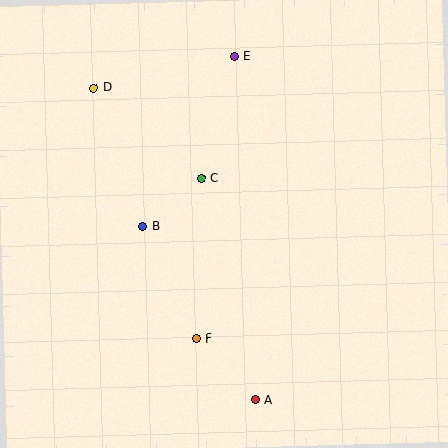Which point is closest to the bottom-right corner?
Point A is closest to the bottom-right corner.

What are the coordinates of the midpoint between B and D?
The midpoint between B and D is at (119, 157).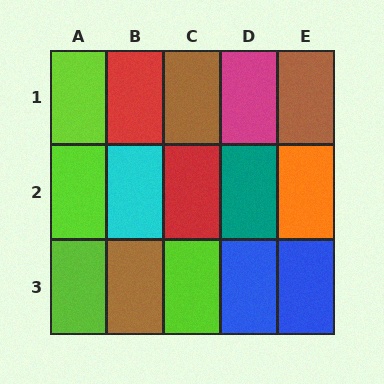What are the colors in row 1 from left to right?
Lime, red, brown, magenta, brown.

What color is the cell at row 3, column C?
Lime.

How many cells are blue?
2 cells are blue.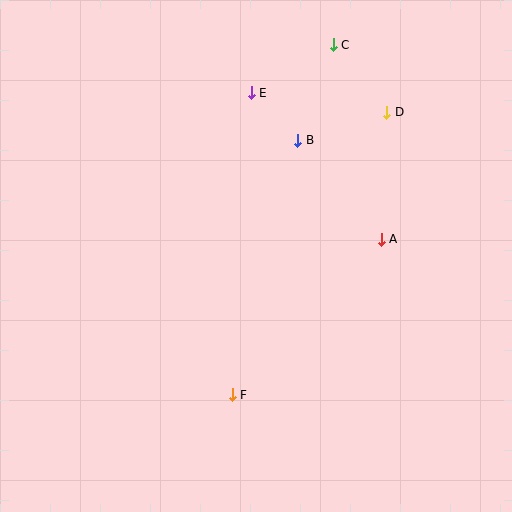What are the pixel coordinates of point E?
Point E is at (251, 93).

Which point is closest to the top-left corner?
Point E is closest to the top-left corner.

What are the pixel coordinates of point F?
Point F is at (232, 395).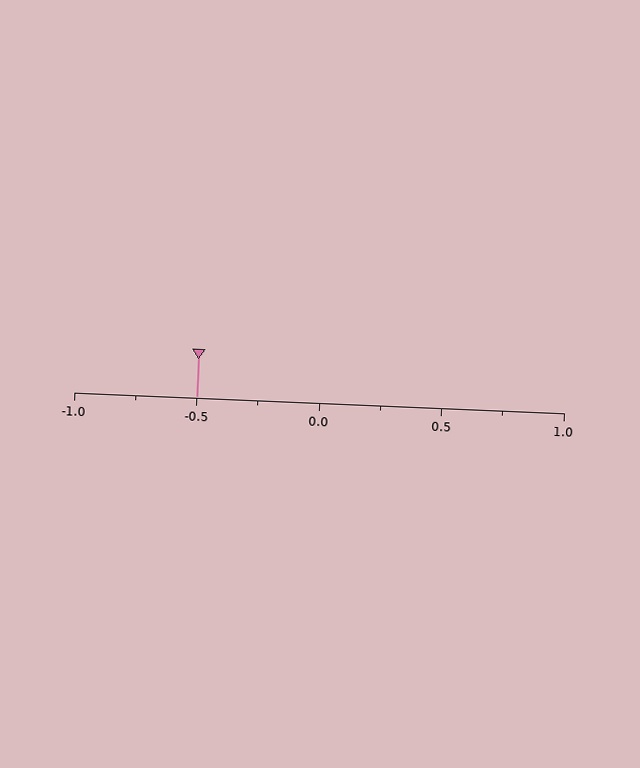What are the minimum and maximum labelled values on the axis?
The axis runs from -1.0 to 1.0.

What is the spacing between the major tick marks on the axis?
The major ticks are spaced 0.5 apart.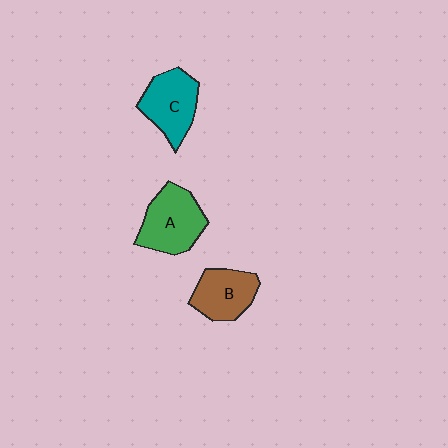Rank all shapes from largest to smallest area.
From largest to smallest: A (green), C (teal), B (brown).